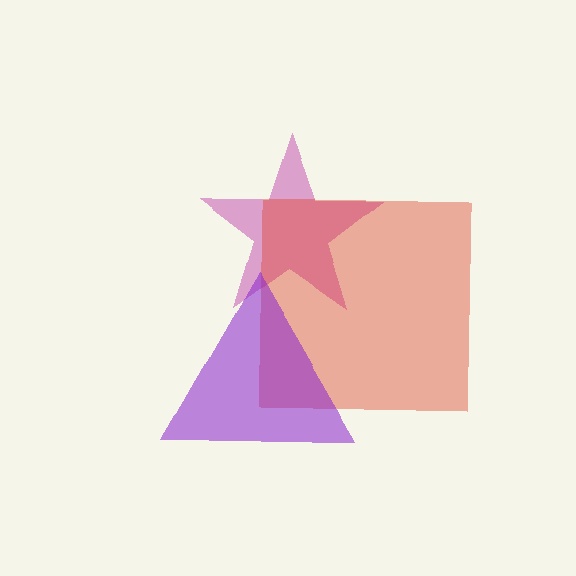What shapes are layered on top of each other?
The layered shapes are: a magenta star, a red square, a purple triangle.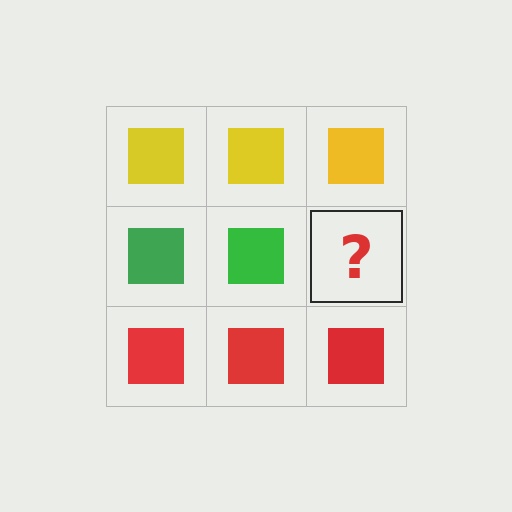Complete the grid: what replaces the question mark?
The question mark should be replaced with a green square.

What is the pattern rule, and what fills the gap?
The rule is that each row has a consistent color. The gap should be filled with a green square.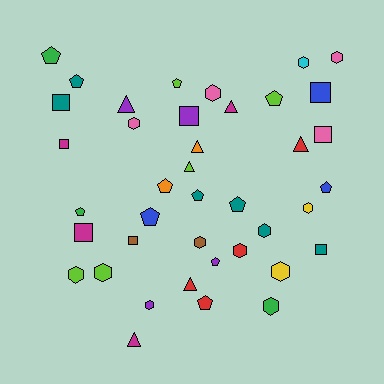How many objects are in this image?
There are 40 objects.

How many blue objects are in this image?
There are 3 blue objects.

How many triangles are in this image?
There are 7 triangles.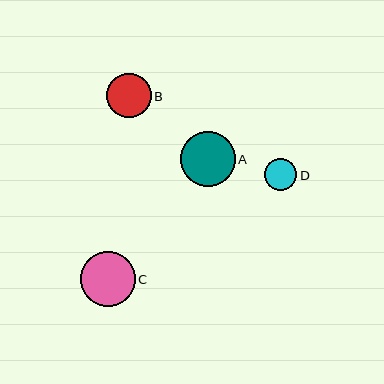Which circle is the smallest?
Circle D is the smallest with a size of approximately 32 pixels.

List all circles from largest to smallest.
From largest to smallest: C, A, B, D.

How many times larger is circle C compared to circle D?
Circle C is approximately 1.7 times the size of circle D.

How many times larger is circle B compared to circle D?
Circle B is approximately 1.4 times the size of circle D.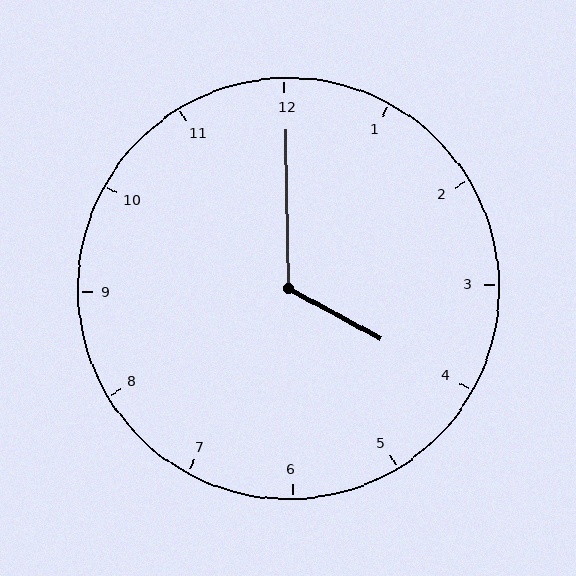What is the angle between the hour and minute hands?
Approximately 120 degrees.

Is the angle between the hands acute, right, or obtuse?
It is obtuse.